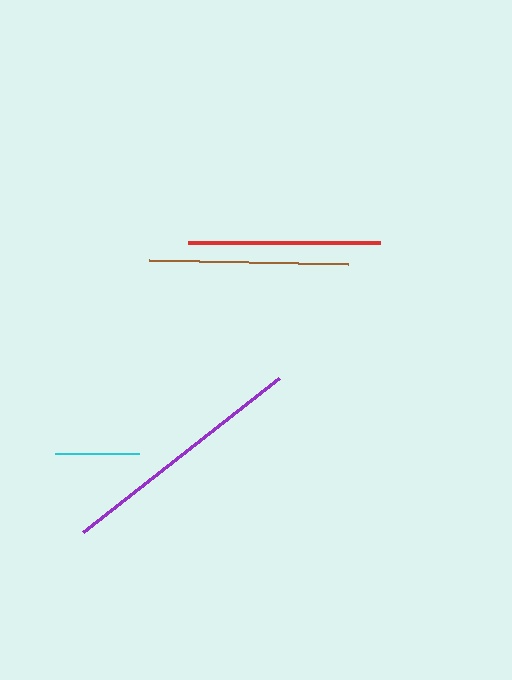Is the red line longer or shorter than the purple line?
The purple line is longer than the red line.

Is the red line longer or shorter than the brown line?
The brown line is longer than the red line.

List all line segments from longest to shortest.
From longest to shortest: purple, brown, red, cyan.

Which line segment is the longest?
The purple line is the longest at approximately 249 pixels.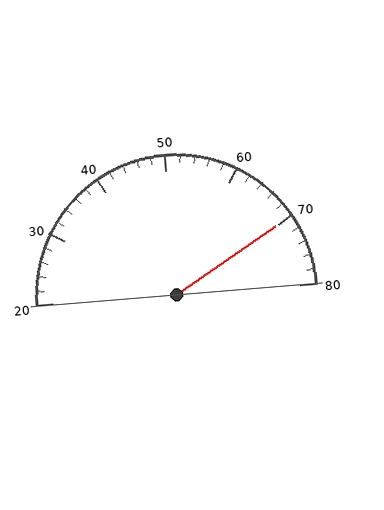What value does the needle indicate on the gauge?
The needle indicates approximately 70.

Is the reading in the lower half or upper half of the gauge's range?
The reading is in the upper half of the range (20 to 80).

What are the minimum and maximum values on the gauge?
The gauge ranges from 20 to 80.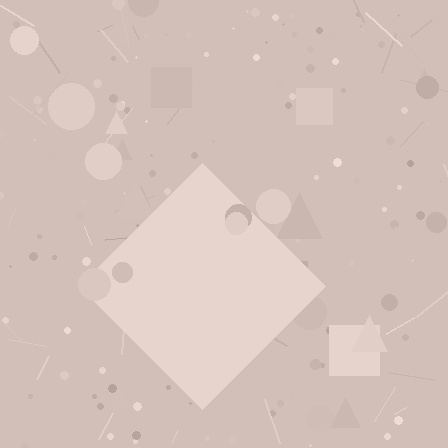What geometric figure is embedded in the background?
A diamond is embedded in the background.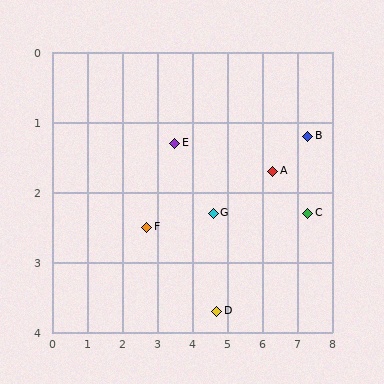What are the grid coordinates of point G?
Point G is at approximately (4.6, 2.3).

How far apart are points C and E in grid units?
Points C and E are about 3.9 grid units apart.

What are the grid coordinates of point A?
Point A is at approximately (6.3, 1.7).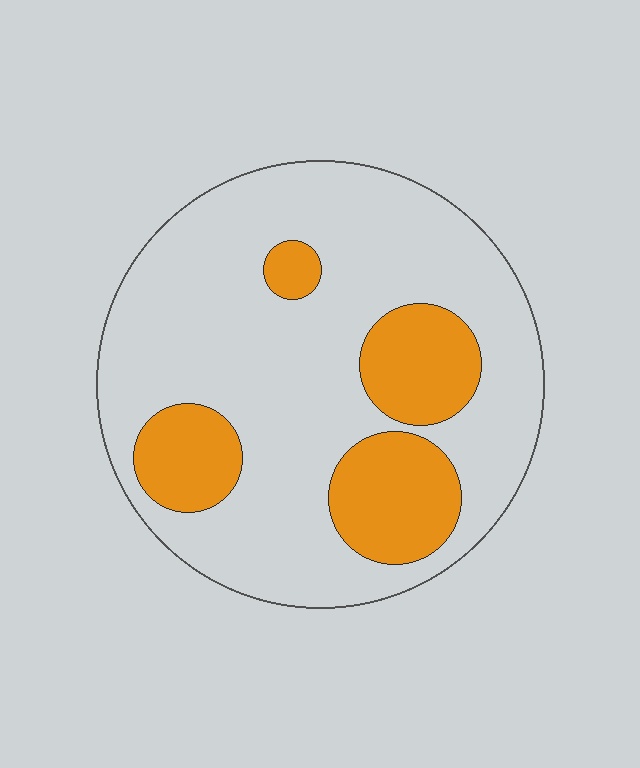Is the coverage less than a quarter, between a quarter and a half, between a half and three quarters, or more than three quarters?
Less than a quarter.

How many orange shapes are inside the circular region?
4.